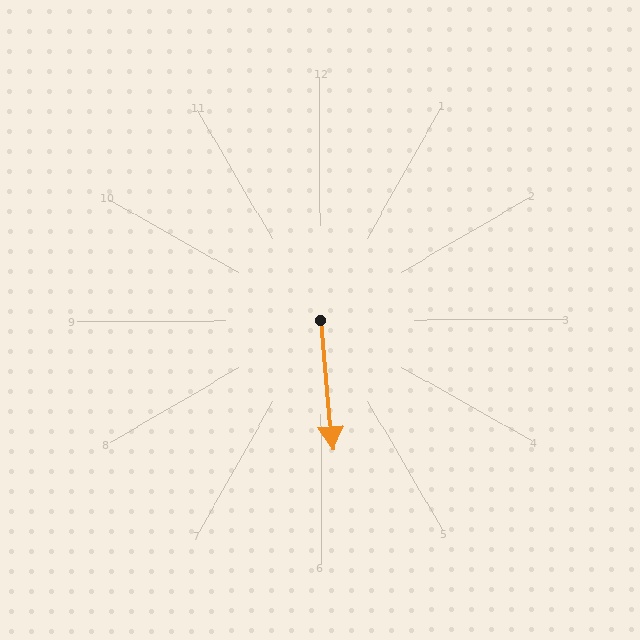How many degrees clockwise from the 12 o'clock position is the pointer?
Approximately 175 degrees.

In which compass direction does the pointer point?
South.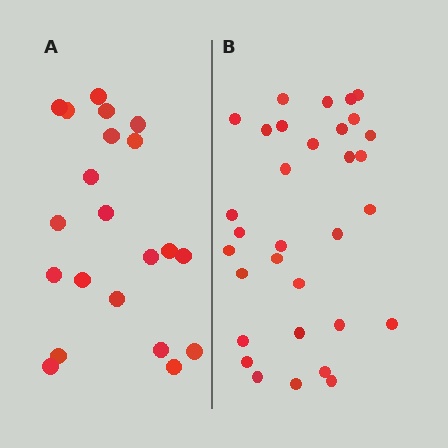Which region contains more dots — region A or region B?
Region B (the right region) has more dots.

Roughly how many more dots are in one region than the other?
Region B has roughly 12 or so more dots than region A.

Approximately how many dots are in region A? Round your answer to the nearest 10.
About 20 dots. (The exact count is 21, which rounds to 20.)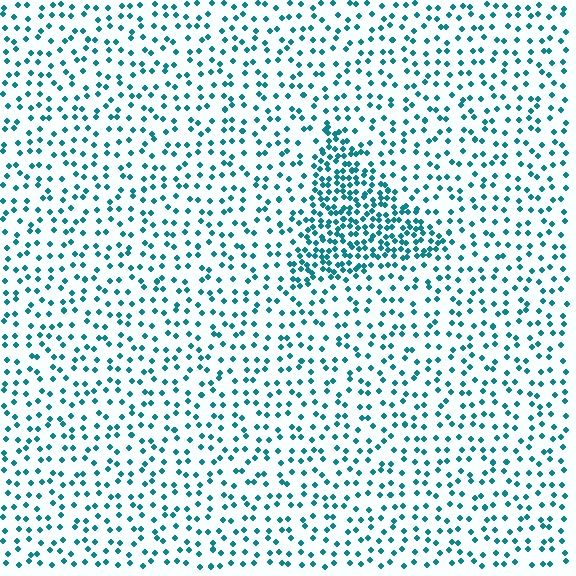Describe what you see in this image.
The image contains small teal elements arranged at two different densities. A triangle-shaped region is visible where the elements are more densely packed than the surrounding area.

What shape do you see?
I see a triangle.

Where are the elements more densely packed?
The elements are more densely packed inside the triangle boundary.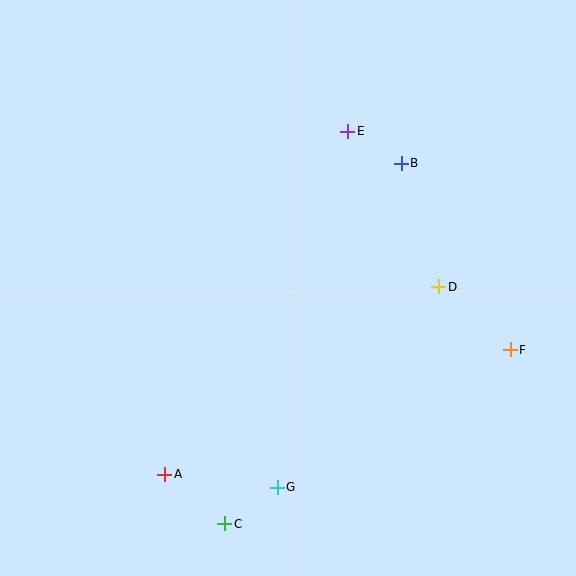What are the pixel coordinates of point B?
Point B is at (401, 163).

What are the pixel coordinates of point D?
Point D is at (439, 287).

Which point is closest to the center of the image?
Point D at (439, 287) is closest to the center.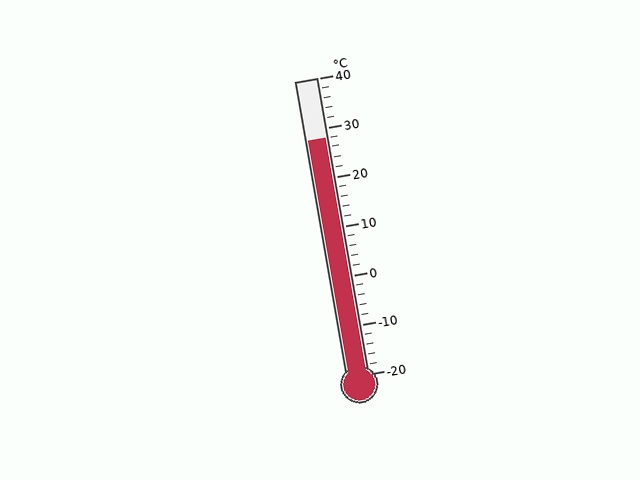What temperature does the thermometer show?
The thermometer shows approximately 28°C.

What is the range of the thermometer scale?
The thermometer scale ranges from -20°C to 40°C.